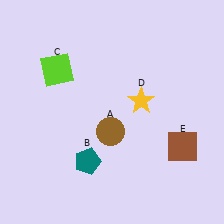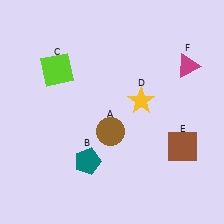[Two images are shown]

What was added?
A magenta triangle (F) was added in Image 2.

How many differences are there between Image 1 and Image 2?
There is 1 difference between the two images.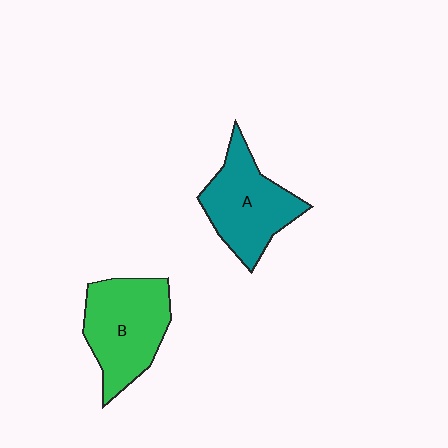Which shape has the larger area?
Shape B (green).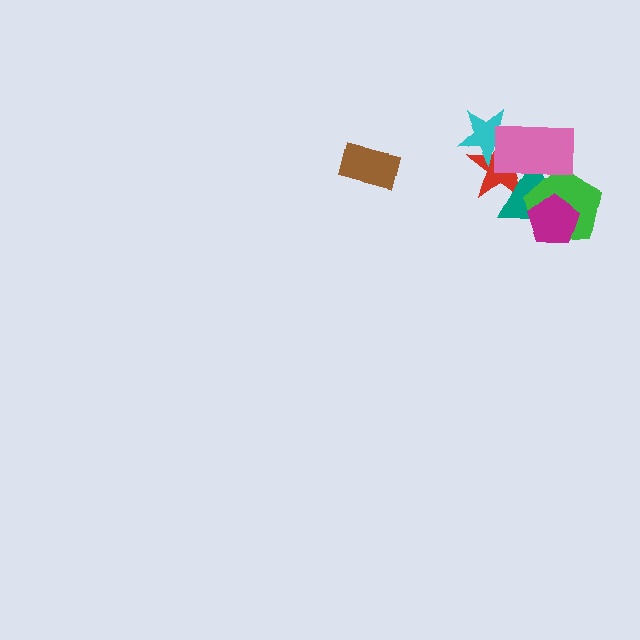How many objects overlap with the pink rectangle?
4 objects overlap with the pink rectangle.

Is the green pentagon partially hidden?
Yes, it is partially covered by another shape.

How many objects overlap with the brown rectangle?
0 objects overlap with the brown rectangle.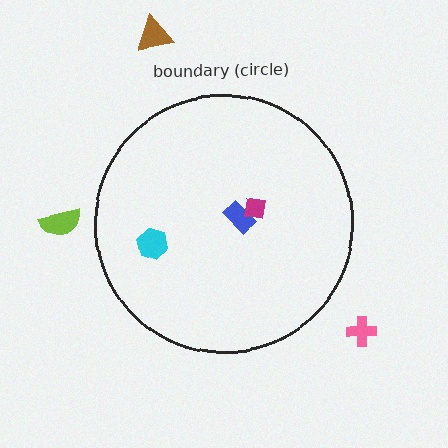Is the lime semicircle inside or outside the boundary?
Outside.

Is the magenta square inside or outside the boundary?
Inside.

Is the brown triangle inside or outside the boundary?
Outside.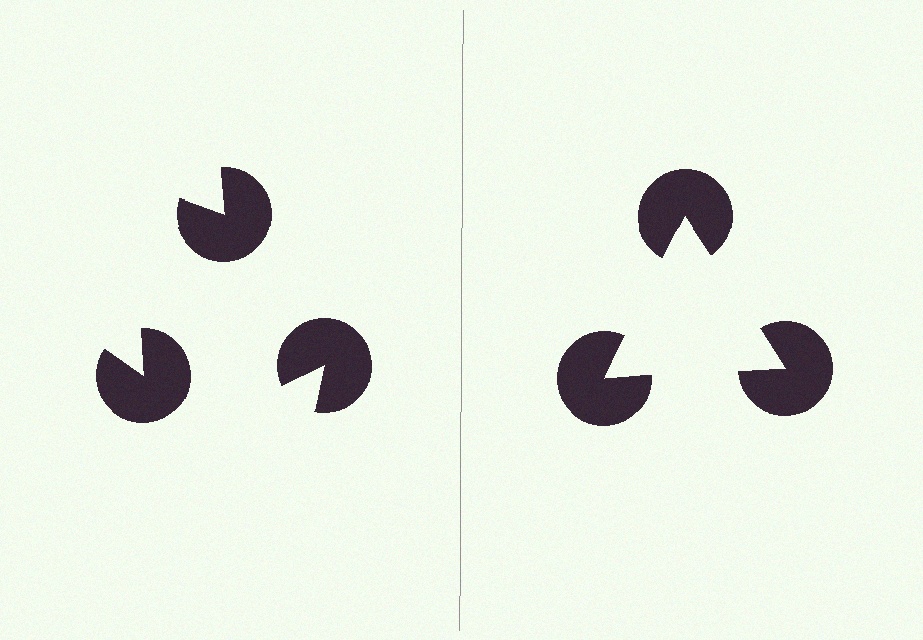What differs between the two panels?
The pac-man discs are positioned identically on both sides; only the wedge orientations differ. On the right they align to a triangle; on the left they are misaligned.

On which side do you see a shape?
An illusory triangle appears on the right side. On the left side the wedge cuts are rotated, so no coherent shape forms.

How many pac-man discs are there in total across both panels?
6 — 3 on each side.